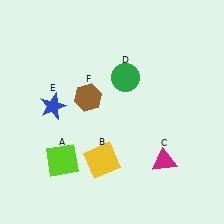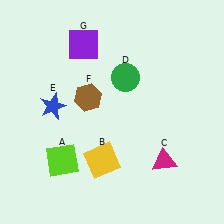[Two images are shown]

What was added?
A purple square (G) was added in Image 2.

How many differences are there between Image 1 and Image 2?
There is 1 difference between the two images.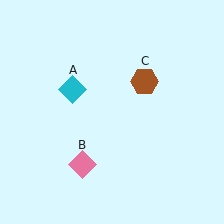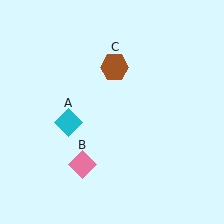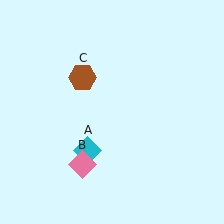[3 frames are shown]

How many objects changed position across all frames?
2 objects changed position: cyan diamond (object A), brown hexagon (object C).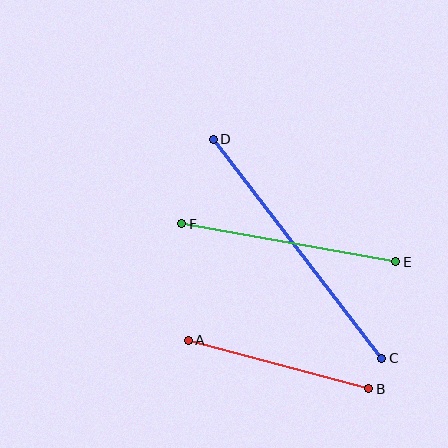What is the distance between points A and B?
The distance is approximately 187 pixels.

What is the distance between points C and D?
The distance is approximately 276 pixels.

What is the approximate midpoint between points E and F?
The midpoint is at approximately (289, 243) pixels.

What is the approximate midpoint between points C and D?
The midpoint is at approximately (298, 249) pixels.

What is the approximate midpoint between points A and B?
The midpoint is at approximately (279, 364) pixels.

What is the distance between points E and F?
The distance is approximately 217 pixels.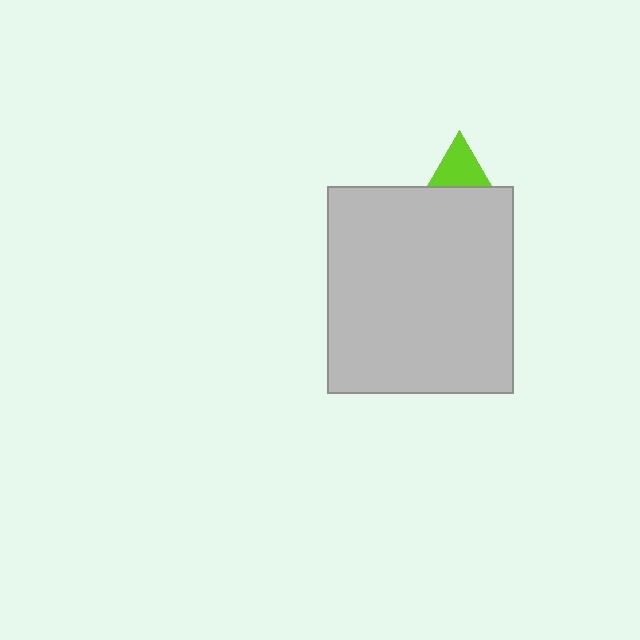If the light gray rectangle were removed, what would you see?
You would see the complete lime triangle.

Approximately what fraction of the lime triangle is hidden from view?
Roughly 65% of the lime triangle is hidden behind the light gray rectangle.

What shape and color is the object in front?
The object in front is a light gray rectangle.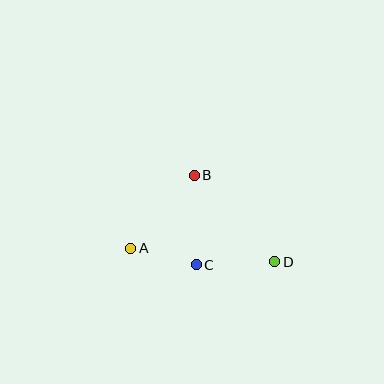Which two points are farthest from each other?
Points A and D are farthest from each other.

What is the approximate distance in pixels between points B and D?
The distance between B and D is approximately 118 pixels.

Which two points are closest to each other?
Points A and C are closest to each other.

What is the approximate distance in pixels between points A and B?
The distance between A and B is approximately 97 pixels.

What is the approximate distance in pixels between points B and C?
The distance between B and C is approximately 90 pixels.